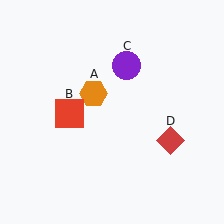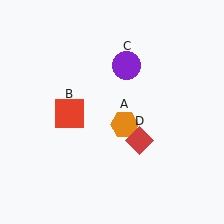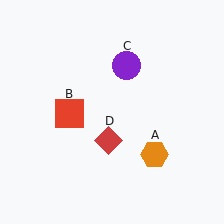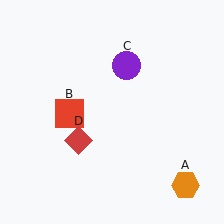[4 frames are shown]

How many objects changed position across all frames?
2 objects changed position: orange hexagon (object A), red diamond (object D).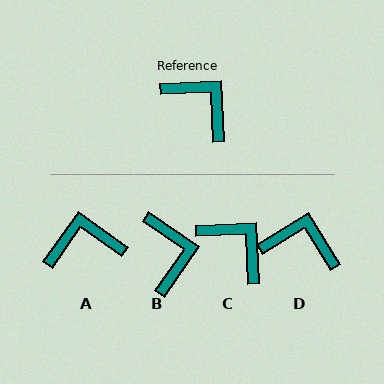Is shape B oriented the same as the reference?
No, it is off by about 38 degrees.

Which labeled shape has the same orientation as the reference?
C.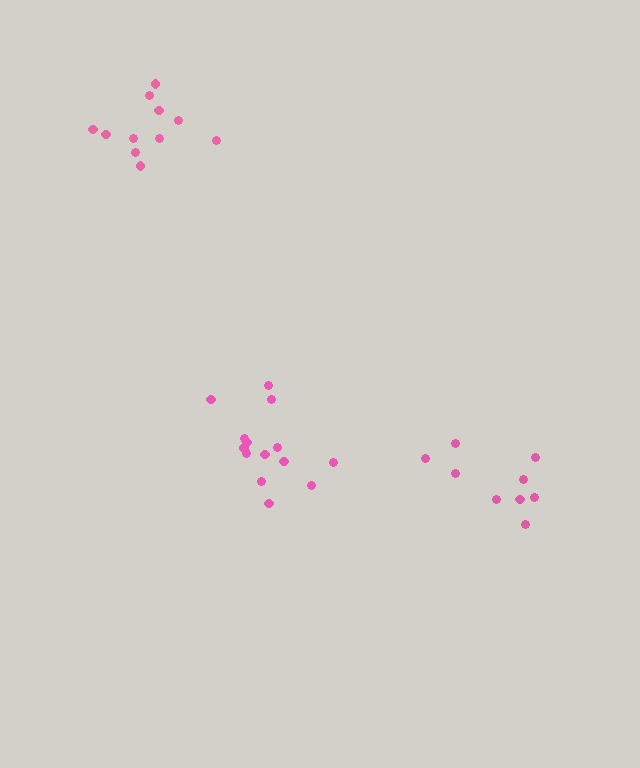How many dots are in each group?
Group 1: 14 dots, Group 2: 11 dots, Group 3: 9 dots (34 total).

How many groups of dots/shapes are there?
There are 3 groups.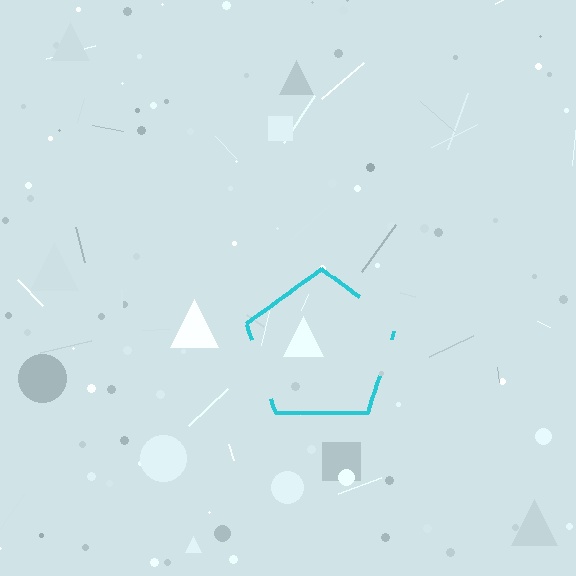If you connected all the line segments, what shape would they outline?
They would outline a pentagon.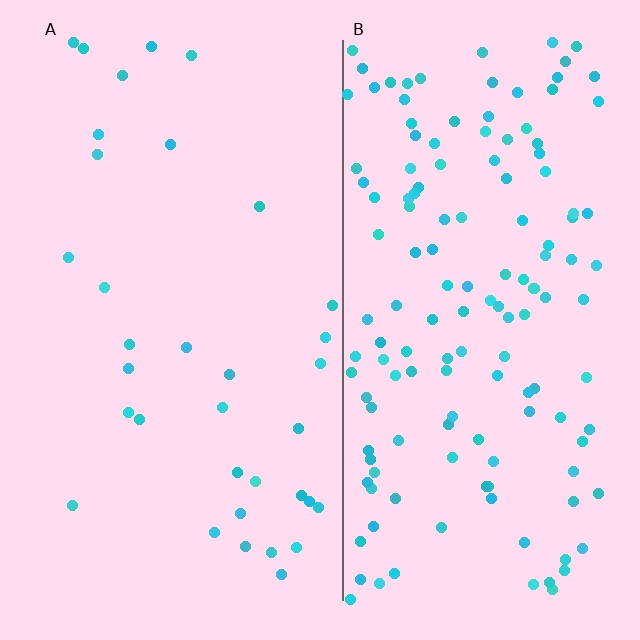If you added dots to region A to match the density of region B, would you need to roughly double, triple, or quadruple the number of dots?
Approximately quadruple.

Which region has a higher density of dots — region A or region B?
B (the right).